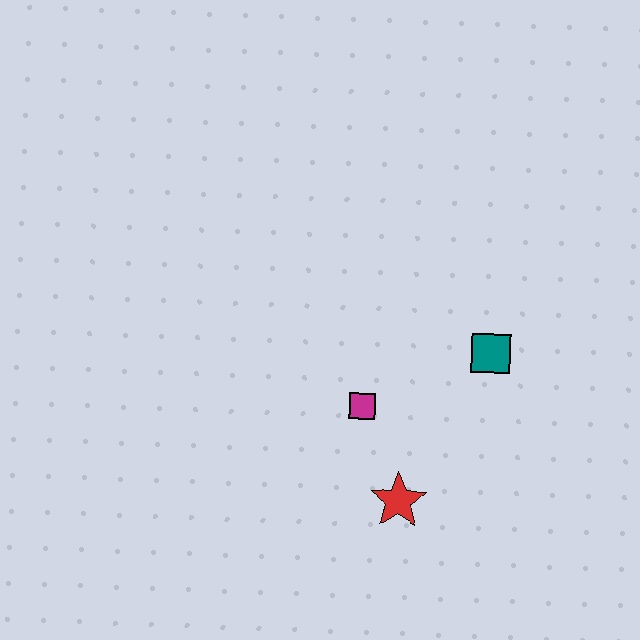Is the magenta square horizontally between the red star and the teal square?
No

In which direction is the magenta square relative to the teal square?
The magenta square is to the left of the teal square.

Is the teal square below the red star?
No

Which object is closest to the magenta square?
The red star is closest to the magenta square.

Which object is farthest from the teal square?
The red star is farthest from the teal square.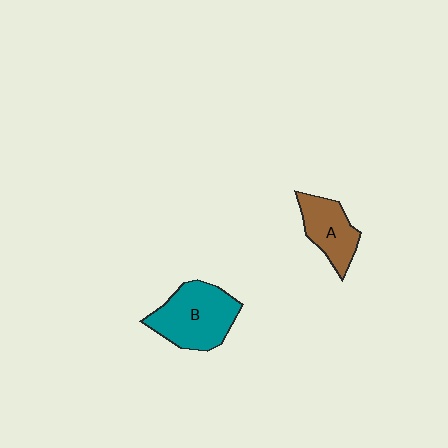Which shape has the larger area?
Shape B (teal).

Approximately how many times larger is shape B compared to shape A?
Approximately 1.5 times.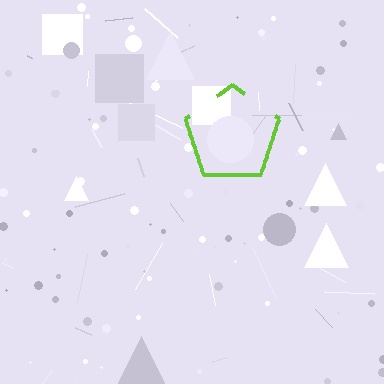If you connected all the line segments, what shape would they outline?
They would outline a pentagon.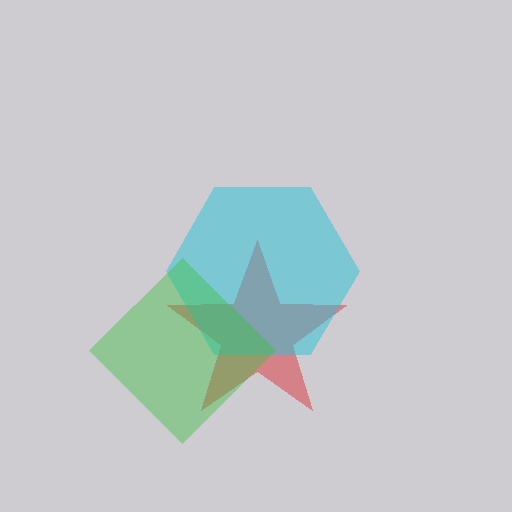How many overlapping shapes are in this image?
There are 3 overlapping shapes in the image.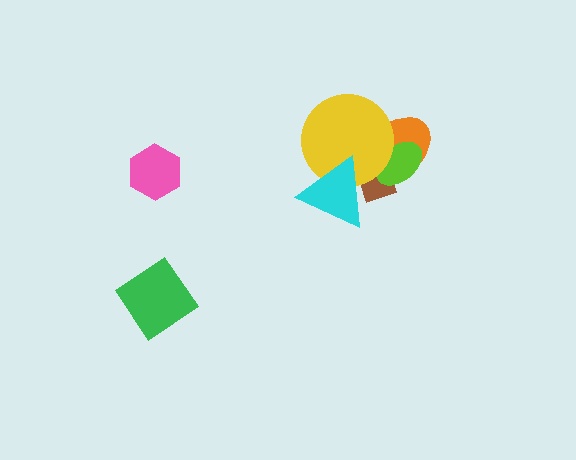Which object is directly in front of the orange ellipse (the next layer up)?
The brown rectangle is directly in front of the orange ellipse.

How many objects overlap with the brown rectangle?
4 objects overlap with the brown rectangle.